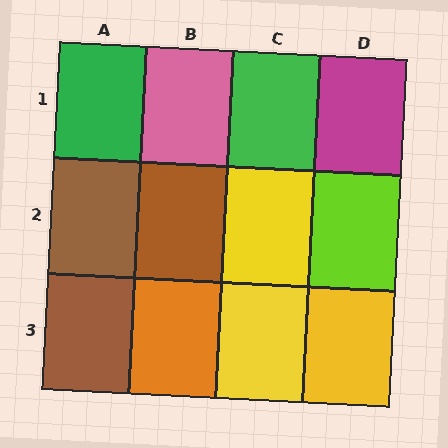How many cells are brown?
3 cells are brown.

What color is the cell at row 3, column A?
Brown.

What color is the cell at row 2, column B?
Brown.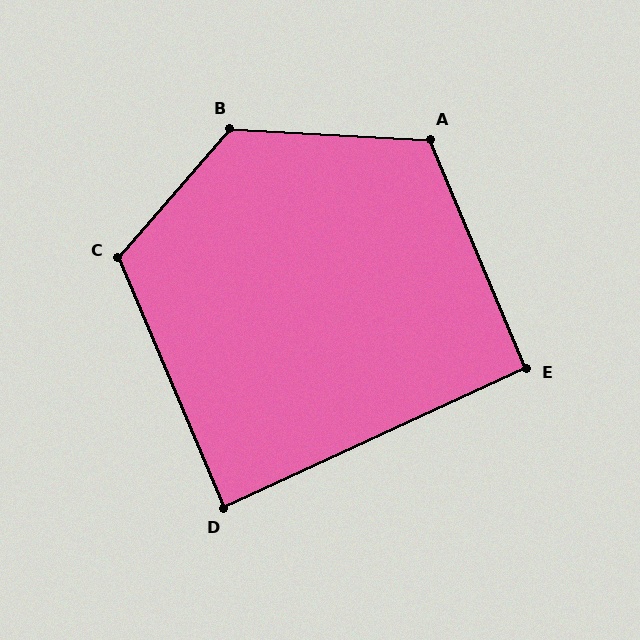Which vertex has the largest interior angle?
B, at approximately 128 degrees.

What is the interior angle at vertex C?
Approximately 116 degrees (obtuse).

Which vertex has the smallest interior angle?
D, at approximately 88 degrees.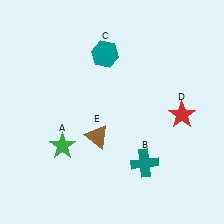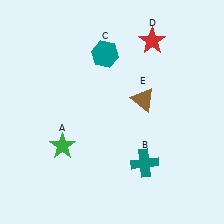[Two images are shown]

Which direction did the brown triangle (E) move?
The brown triangle (E) moved right.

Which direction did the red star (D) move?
The red star (D) moved up.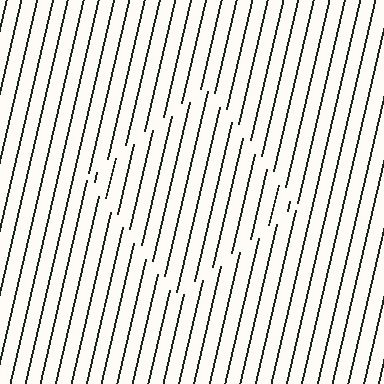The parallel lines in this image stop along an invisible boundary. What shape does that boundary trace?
An illusory square. The interior of the shape contains the same grating, shifted by half a period — the contour is defined by the phase discontinuity where line-ends from the inner and outer gratings abut.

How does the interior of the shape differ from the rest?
The interior of the shape contains the same grating, shifted by half a period — the contour is defined by the phase discontinuity where line-ends from the inner and outer gratings abut.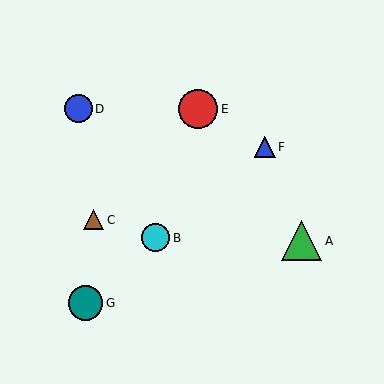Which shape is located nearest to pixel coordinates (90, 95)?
The blue circle (labeled D) at (79, 109) is nearest to that location.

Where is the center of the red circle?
The center of the red circle is at (198, 109).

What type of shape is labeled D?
Shape D is a blue circle.